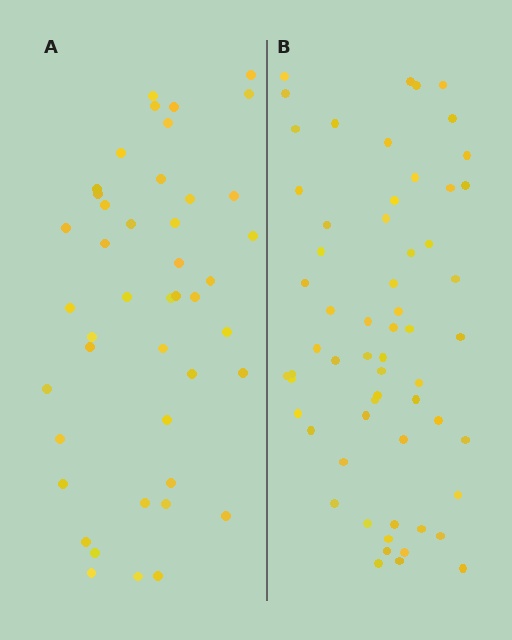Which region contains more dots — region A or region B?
Region B (the right region) has more dots.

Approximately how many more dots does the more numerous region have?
Region B has approximately 15 more dots than region A.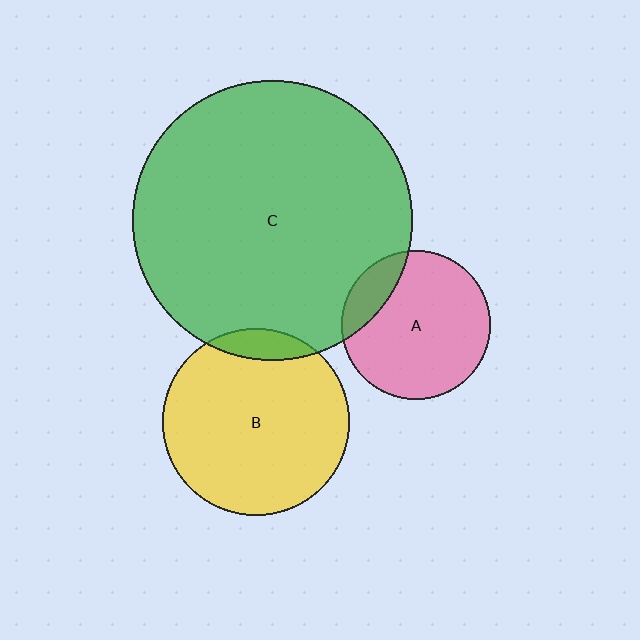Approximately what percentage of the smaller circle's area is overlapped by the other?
Approximately 10%.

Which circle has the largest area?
Circle C (green).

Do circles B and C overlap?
Yes.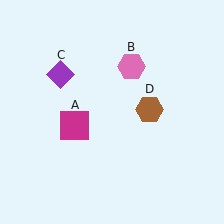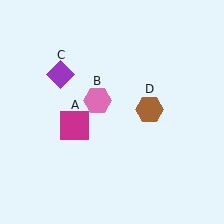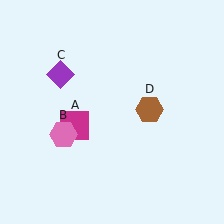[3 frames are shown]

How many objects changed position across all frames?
1 object changed position: pink hexagon (object B).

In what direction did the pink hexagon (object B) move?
The pink hexagon (object B) moved down and to the left.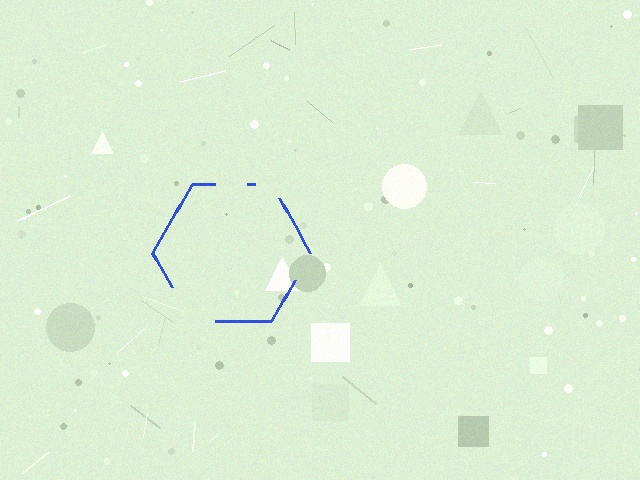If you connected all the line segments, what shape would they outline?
They would outline a hexagon.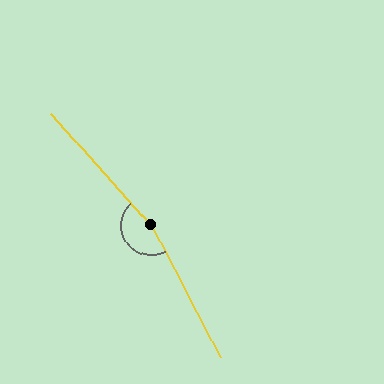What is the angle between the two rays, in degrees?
Approximately 166 degrees.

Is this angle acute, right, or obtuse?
It is obtuse.